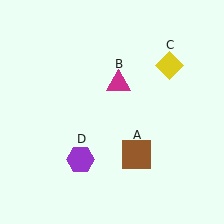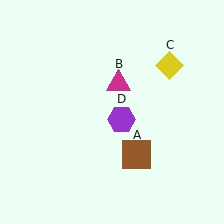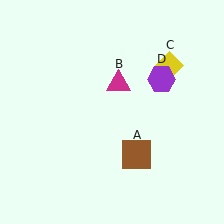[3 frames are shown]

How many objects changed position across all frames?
1 object changed position: purple hexagon (object D).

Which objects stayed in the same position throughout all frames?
Brown square (object A) and magenta triangle (object B) and yellow diamond (object C) remained stationary.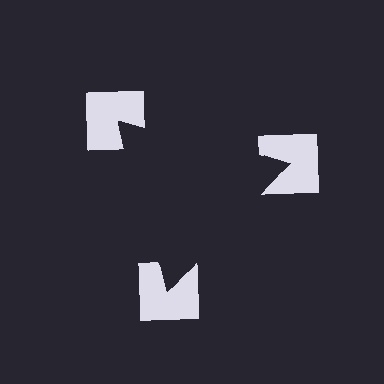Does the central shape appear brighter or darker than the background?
It typically appears slightly darker than the background, even though no actual brightness change is drawn.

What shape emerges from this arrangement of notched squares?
An illusory triangle — its edges are inferred from the aligned wedge cuts in the notched squares, not physically drawn.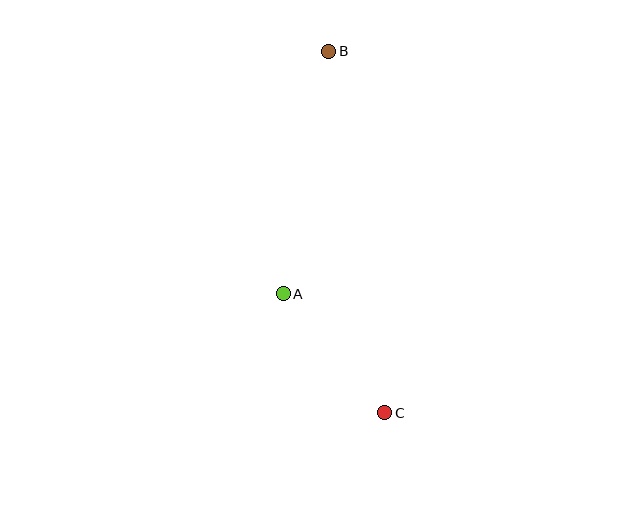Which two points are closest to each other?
Points A and C are closest to each other.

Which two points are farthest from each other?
Points B and C are farthest from each other.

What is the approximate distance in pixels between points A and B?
The distance between A and B is approximately 247 pixels.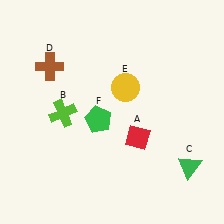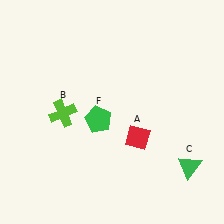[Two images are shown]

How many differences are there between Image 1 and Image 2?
There are 2 differences between the two images.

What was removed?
The yellow circle (E), the brown cross (D) were removed in Image 2.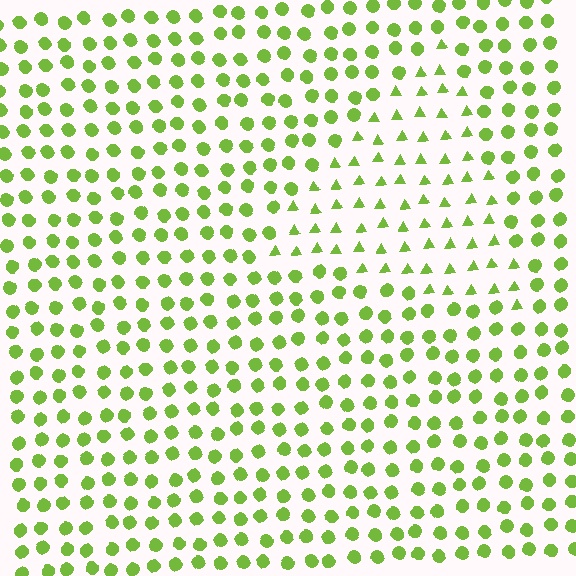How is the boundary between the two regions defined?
The boundary is defined by a change in element shape: triangles inside vs. circles outside. All elements share the same color and spacing.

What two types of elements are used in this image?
The image uses triangles inside the triangle region and circles outside it.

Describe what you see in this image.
The image is filled with small lime elements arranged in a uniform grid. A triangle-shaped region contains triangles, while the surrounding area contains circles. The boundary is defined purely by the change in element shape.